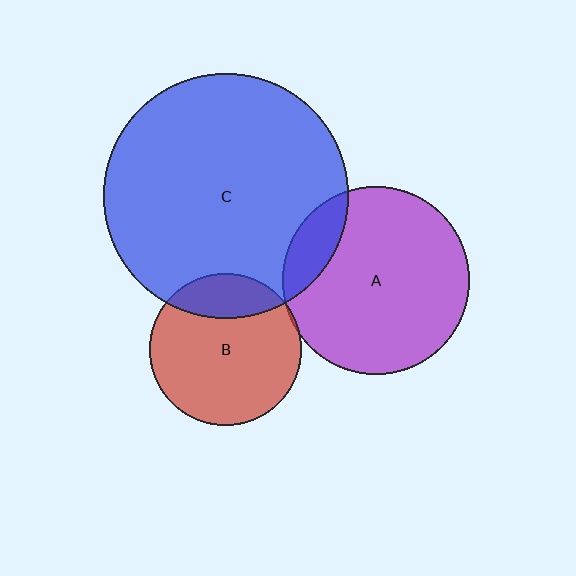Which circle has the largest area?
Circle C (blue).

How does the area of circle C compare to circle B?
Approximately 2.6 times.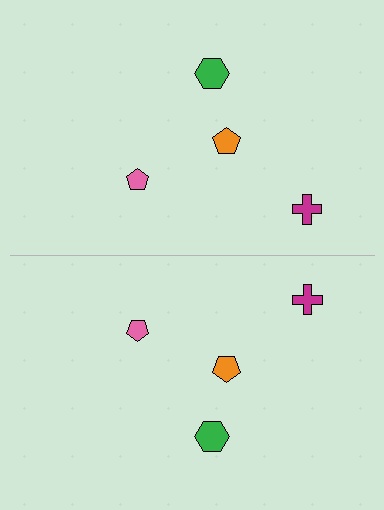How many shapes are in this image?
There are 8 shapes in this image.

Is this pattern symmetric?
Yes, this pattern has bilateral (reflection) symmetry.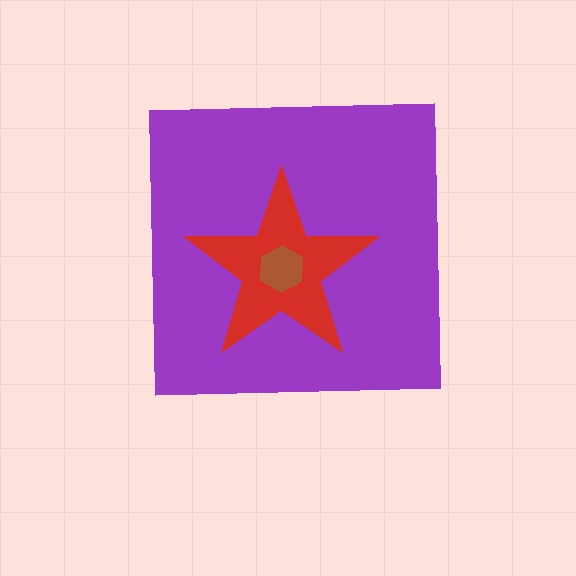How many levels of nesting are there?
3.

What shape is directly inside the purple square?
The red star.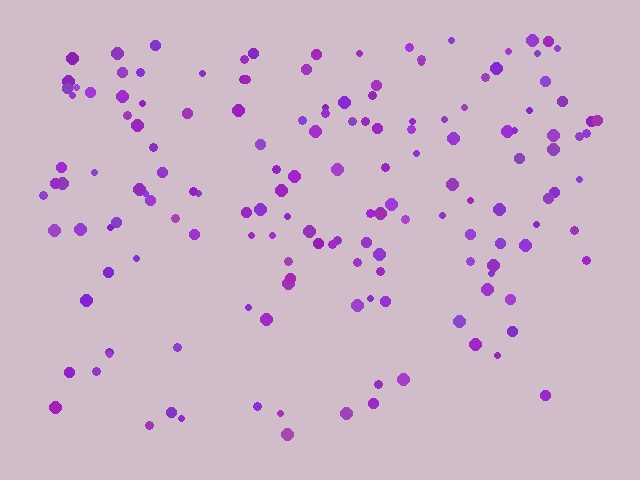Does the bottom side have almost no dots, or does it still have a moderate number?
Still a moderate number, just noticeably fewer than the top.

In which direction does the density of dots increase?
From bottom to top, with the top side densest.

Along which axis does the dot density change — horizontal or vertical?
Vertical.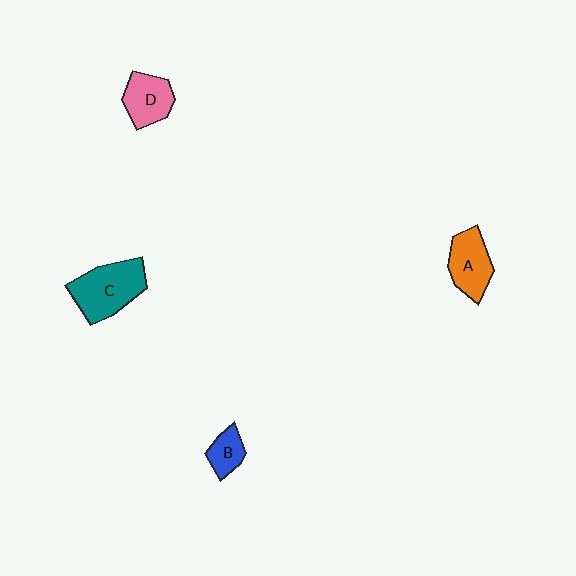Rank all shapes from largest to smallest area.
From largest to smallest: C (teal), A (orange), D (pink), B (blue).